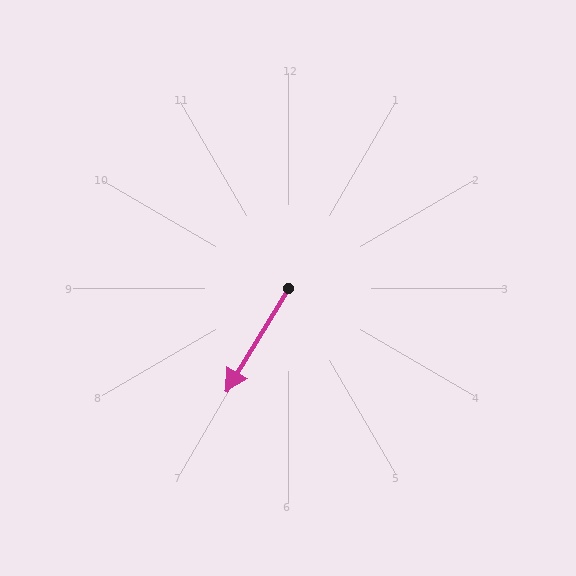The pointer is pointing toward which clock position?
Roughly 7 o'clock.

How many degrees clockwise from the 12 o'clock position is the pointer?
Approximately 211 degrees.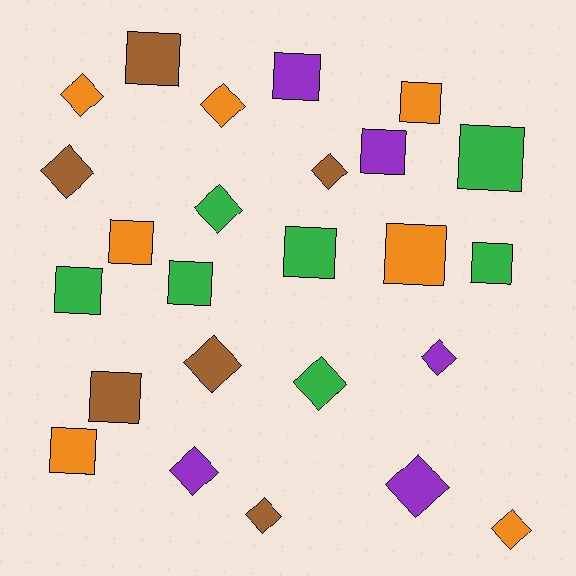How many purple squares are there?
There are 2 purple squares.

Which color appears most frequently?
Green, with 7 objects.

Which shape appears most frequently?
Square, with 13 objects.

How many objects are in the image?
There are 25 objects.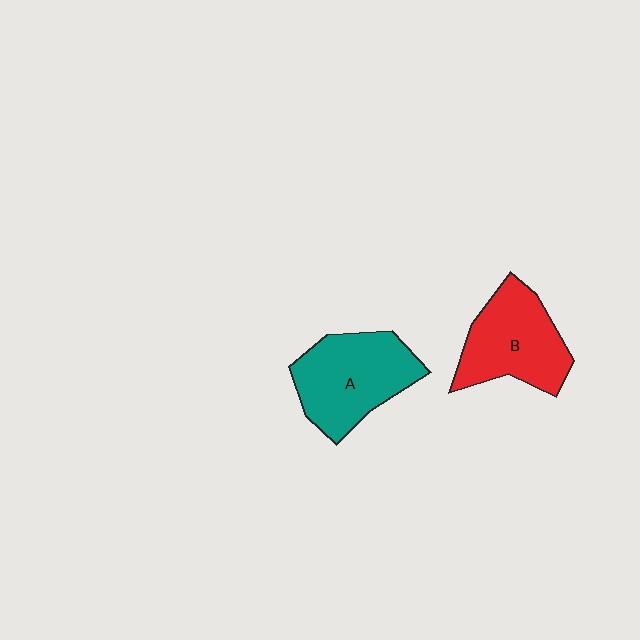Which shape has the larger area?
Shape A (teal).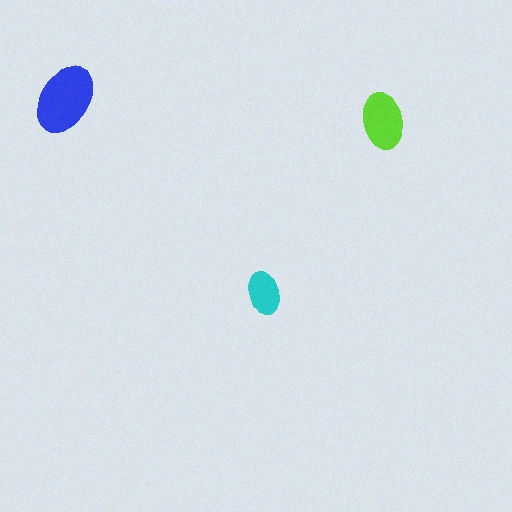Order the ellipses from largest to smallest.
the blue one, the lime one, the cyan one.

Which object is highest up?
The blue ellipse is topmost.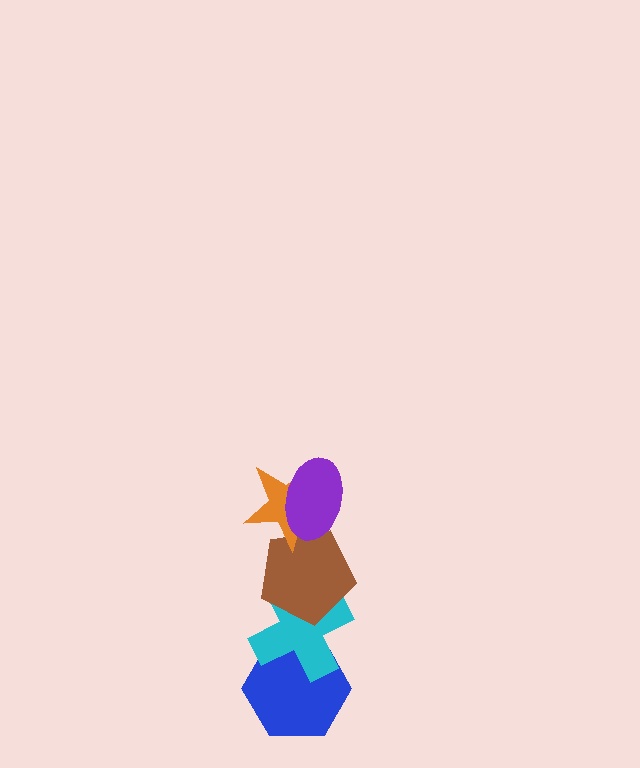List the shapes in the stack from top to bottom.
From top to bottom: the purple ellipse, the orange star, the brown pentagon, the cyan cross, the blue hexagon.